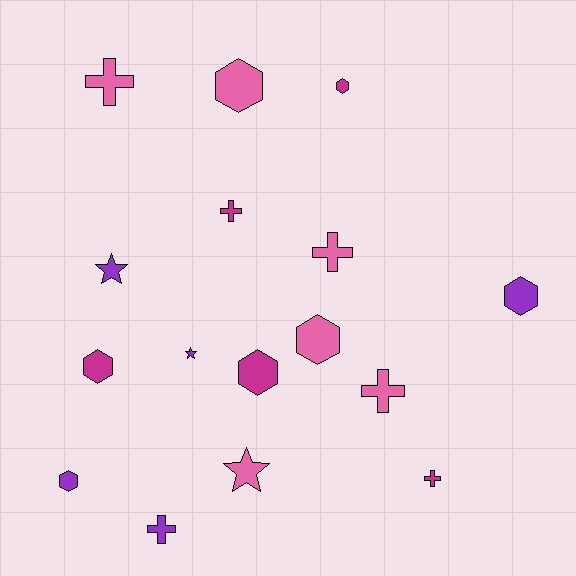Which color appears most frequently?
Pink, with 6 objects.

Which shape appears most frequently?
Hexagon, with 7 objects.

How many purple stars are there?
There are 2 purple stars.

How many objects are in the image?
There are 16 objects.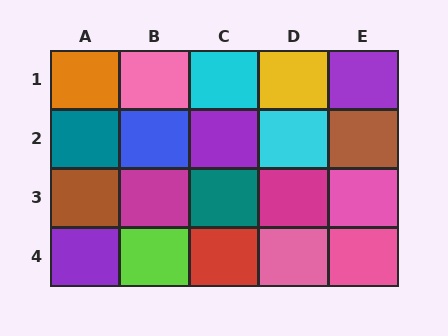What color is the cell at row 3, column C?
Teal.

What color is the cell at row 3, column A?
Brown.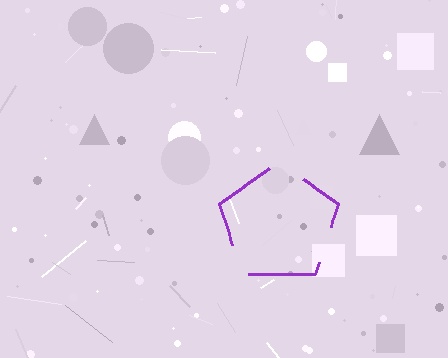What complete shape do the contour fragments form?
The contour fragments form a pentagon.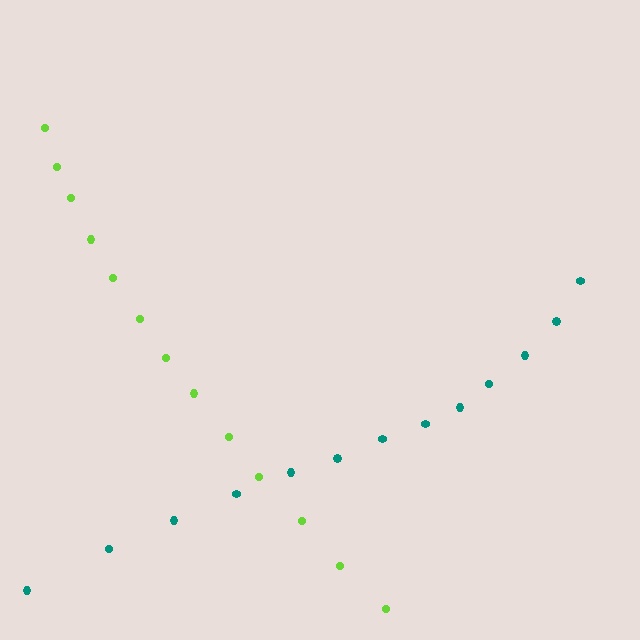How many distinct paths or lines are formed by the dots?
There are 2 distinct paths.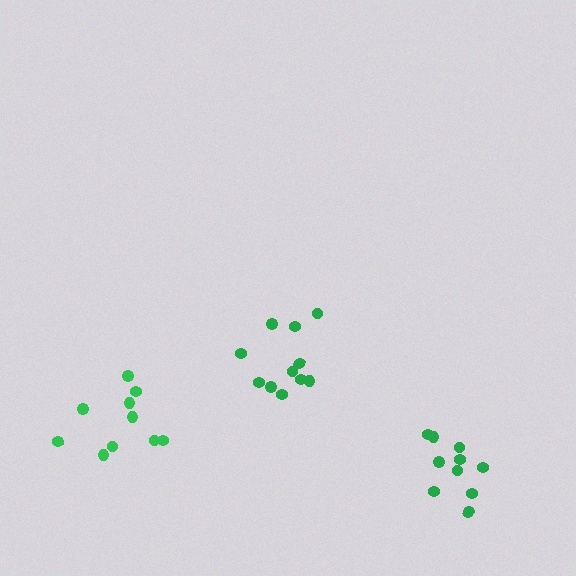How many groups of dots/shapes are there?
There are 3 groups.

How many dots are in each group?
Group 1: 10 dots, Group 2: 11 dots, Group 3: 10 dots (31 total).